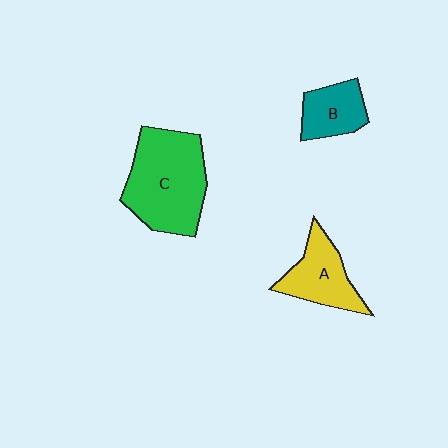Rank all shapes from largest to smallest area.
From largest to smallest: C (green), A (yellow), B (teal).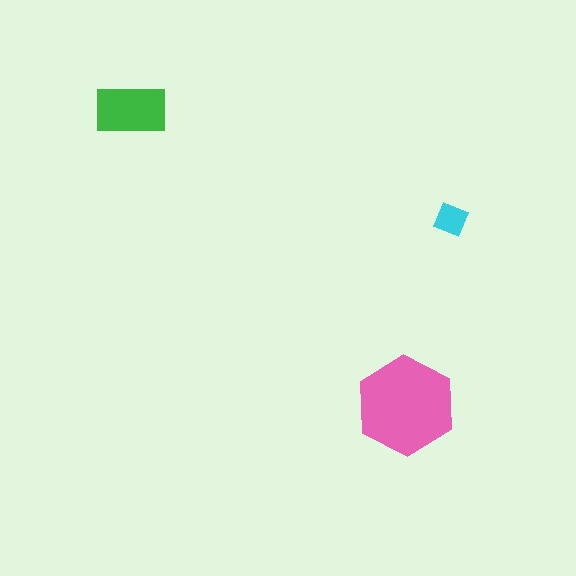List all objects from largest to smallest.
The pink hexagon, the green rectangle, the cyan diamond.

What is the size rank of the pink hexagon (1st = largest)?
1st.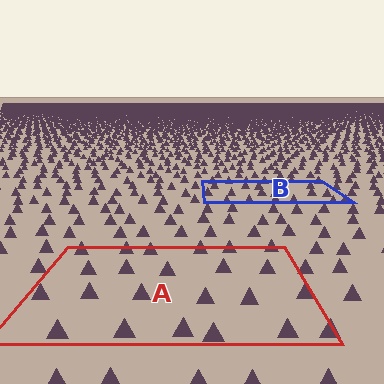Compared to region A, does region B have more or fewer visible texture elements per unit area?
Region B has more texture elements per unit area — they are packed more densely because it is farther away.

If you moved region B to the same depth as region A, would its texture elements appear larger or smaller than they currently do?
They would appear larger. At a closer depth, the same texture elements are projected at a bigger on-screen size.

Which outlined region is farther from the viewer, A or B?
Region B is farther from the viewer — the texture elements inside it appear smaller and more densely packed.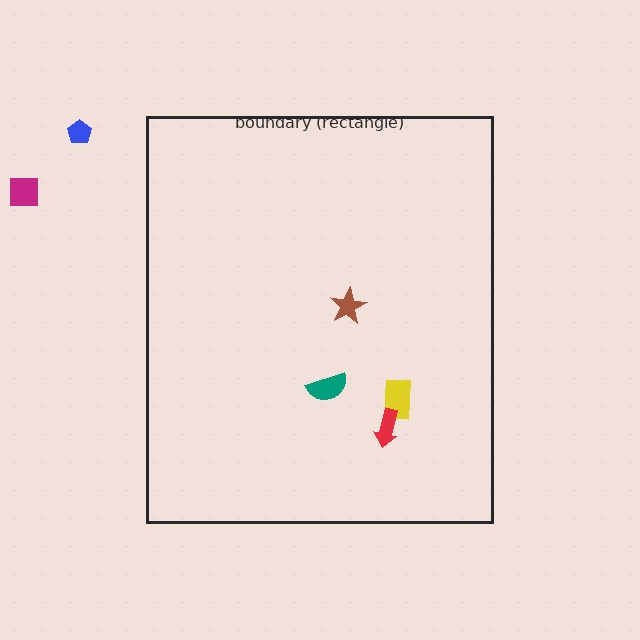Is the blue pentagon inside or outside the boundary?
Outside.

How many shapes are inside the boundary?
4 inside, 2 outside.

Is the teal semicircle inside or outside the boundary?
Inside.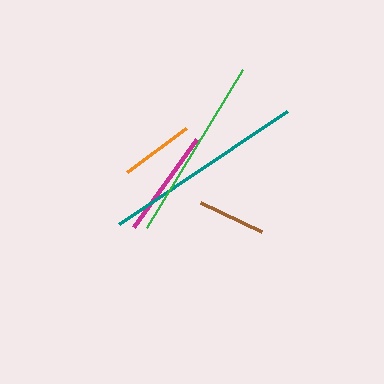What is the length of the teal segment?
The teal segment is approximately 203 pixels long.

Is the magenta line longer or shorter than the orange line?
The magenta line is longer than the orange line.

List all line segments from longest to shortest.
From longest to shortest: teal, green, magenta, orange, brown.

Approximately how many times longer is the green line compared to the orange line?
The green line is approximately 2.5 times the length of the orange line.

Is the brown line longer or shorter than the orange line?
The orange line is longer than the brown line.